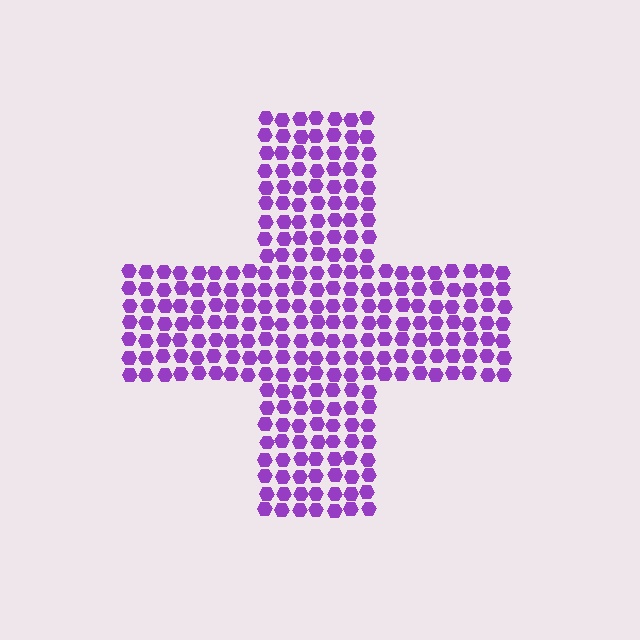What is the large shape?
The large shape is a cross.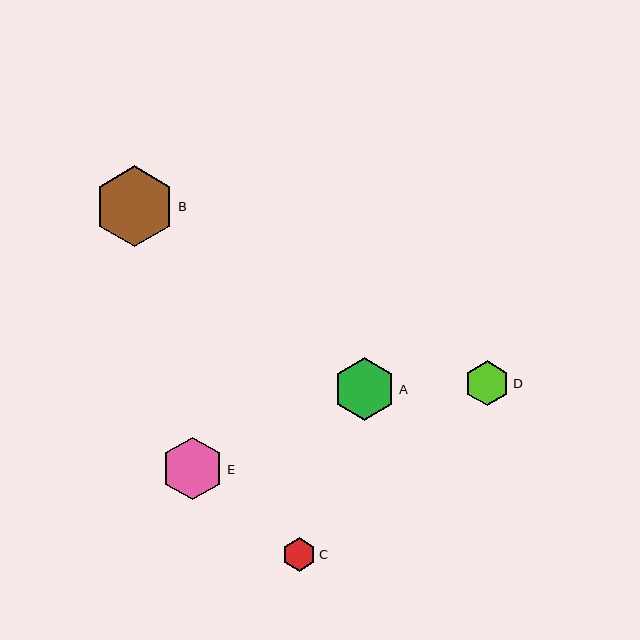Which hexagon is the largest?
Hexagon B is the largest with a size of approximately 81 pixels.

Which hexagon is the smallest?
Hexagon C is the smallest with a size of approximately 33 pixels.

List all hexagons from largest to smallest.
From largest to smallest: B, E, A, D, C.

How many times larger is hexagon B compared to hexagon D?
Hexagon B is approximately 1.8 times the size of hexagon D.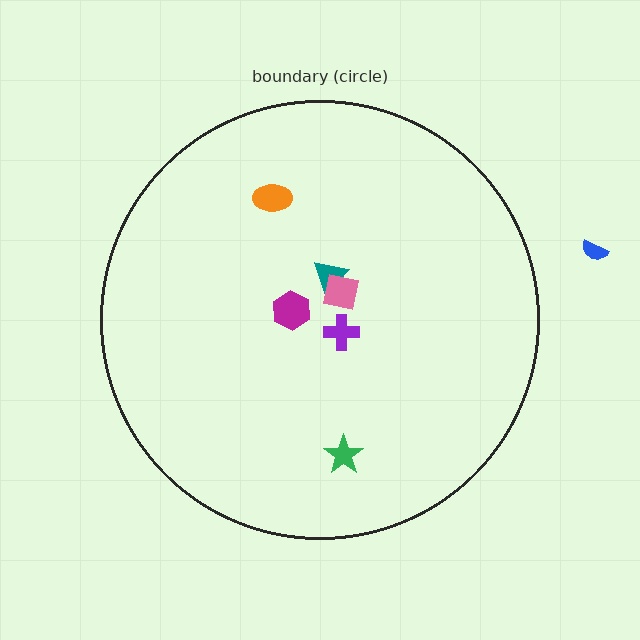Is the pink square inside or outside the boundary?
Inside.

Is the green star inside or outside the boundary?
Inside.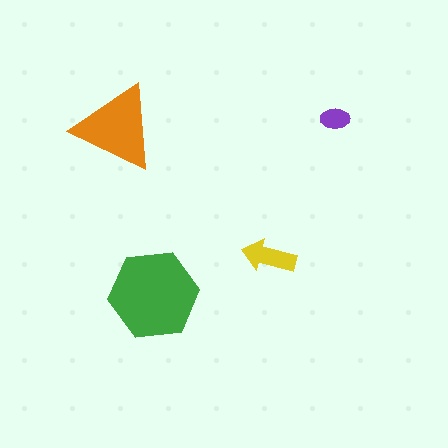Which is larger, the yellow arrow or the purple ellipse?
The yellow arrow.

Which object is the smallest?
The purple ellipse.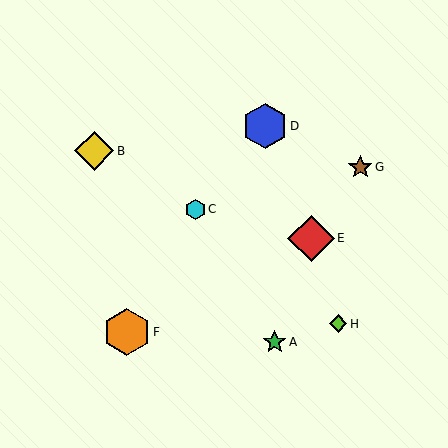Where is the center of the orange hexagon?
The center of the orange hexagon is at (127, 332).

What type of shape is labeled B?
Shape B is a yellow diamond.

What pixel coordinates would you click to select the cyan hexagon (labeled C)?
Click at (196, 209) to select the cyan hexagon C.